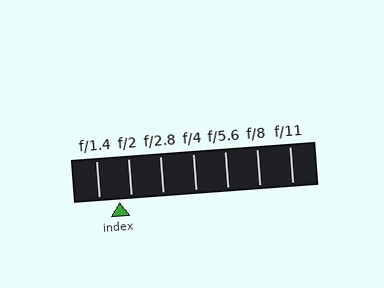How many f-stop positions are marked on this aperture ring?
There are 7 f-stop positions marked.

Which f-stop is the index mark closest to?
The index mark is closest to f/2.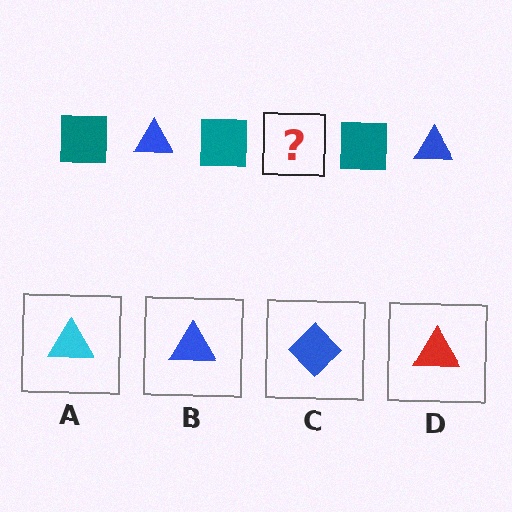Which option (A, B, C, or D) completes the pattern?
B.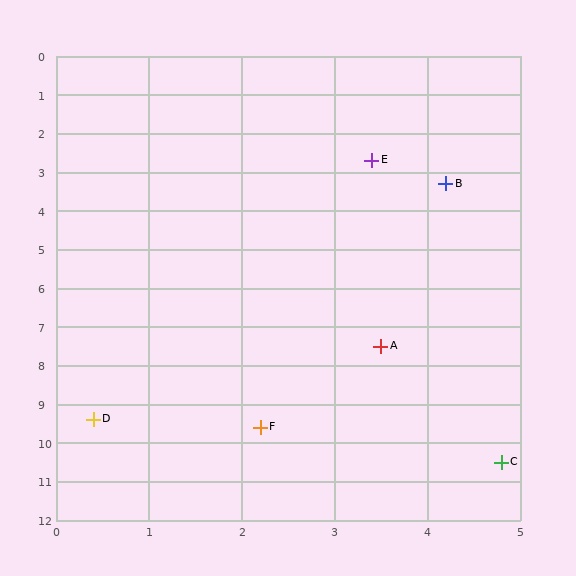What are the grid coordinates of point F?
Point F is at approximately (2.2, 9.6).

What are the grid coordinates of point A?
Point A is at approximately (3.5, 7.5).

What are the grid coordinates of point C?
Point C is at approximately (4.8, 10.5).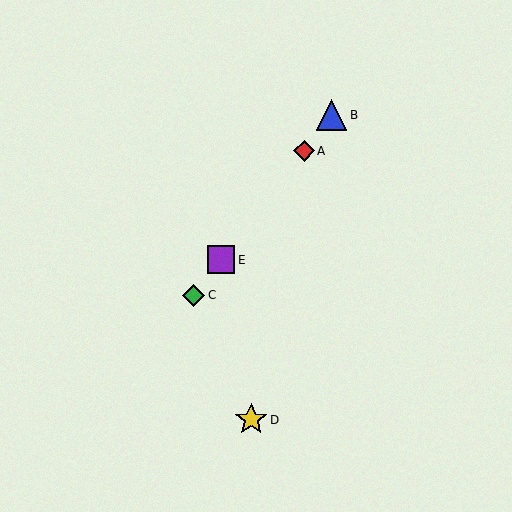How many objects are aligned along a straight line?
4 objects (A, B, C, E) are aligned along a straight line.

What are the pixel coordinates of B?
Object B is at (331, 115).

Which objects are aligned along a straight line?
Objects A, B, C, E are aligned along a straight line.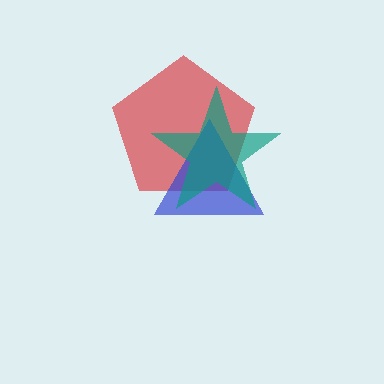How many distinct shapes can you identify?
There are 3 distinct shapes: a red pentagon, a blue triangle, a teal star.